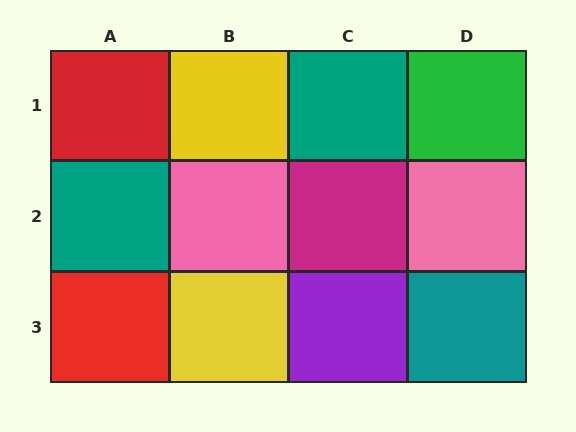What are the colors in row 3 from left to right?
Red, yellow, purple, teal.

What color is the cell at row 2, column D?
Pink.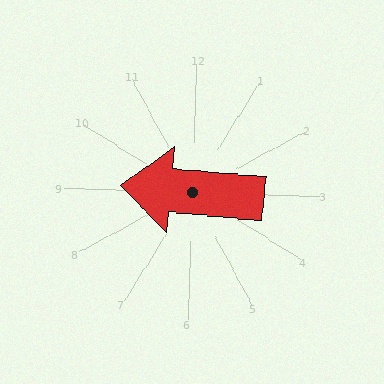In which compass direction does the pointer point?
West.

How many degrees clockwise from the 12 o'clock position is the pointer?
Approximately 274 degrees.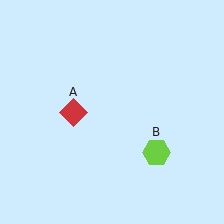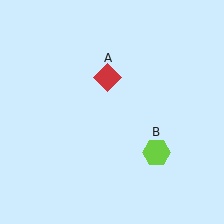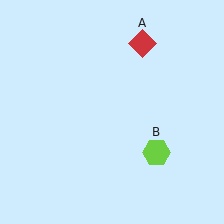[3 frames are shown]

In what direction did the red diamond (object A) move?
The red diamond (object A) moved up and to the right.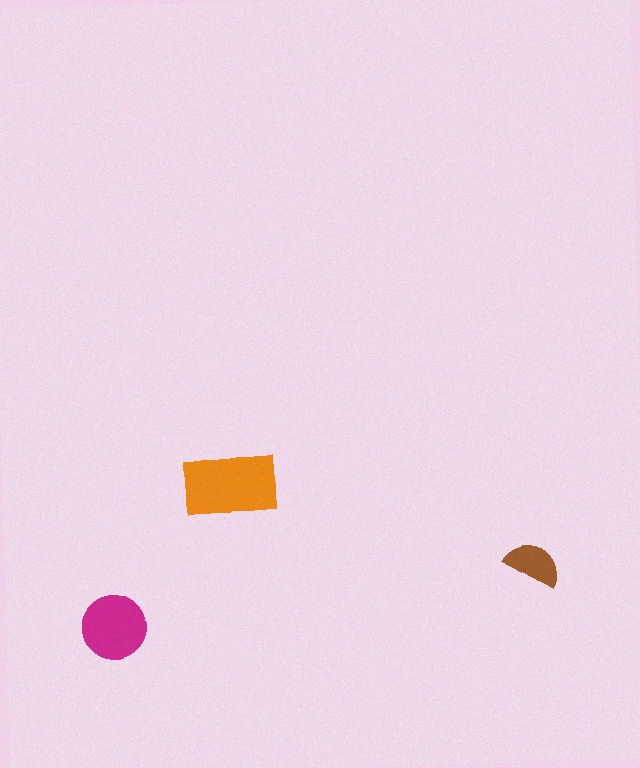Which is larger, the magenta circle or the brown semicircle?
The magenta circle.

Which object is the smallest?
The brown semicircle.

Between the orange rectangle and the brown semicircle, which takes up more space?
The orange rectangle.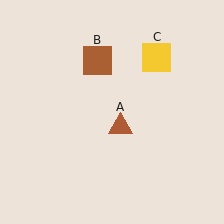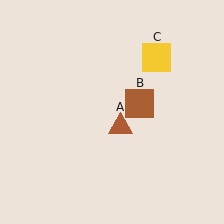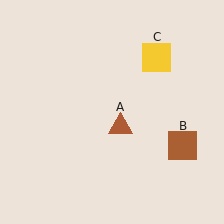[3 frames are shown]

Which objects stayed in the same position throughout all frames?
Brown triangle (object A) and yellow square (object C) remained stationary.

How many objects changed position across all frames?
1 object changed position: brown square (object B).